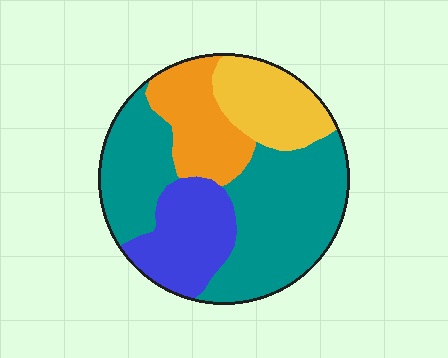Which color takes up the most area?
Teal, at roughly 50%.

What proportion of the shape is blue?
Blue covers around 20% of the shape.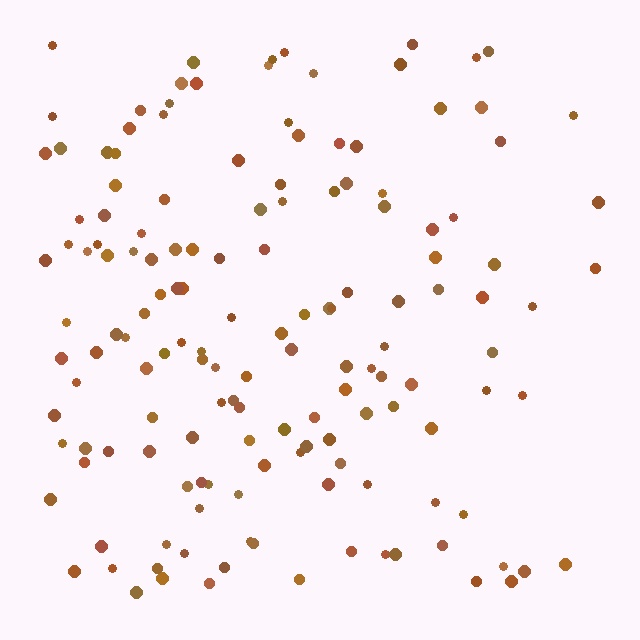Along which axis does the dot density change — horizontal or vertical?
Horizontal.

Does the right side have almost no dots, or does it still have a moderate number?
Still a moderate number, just noticeably fewer than the left.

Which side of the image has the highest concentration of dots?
The left.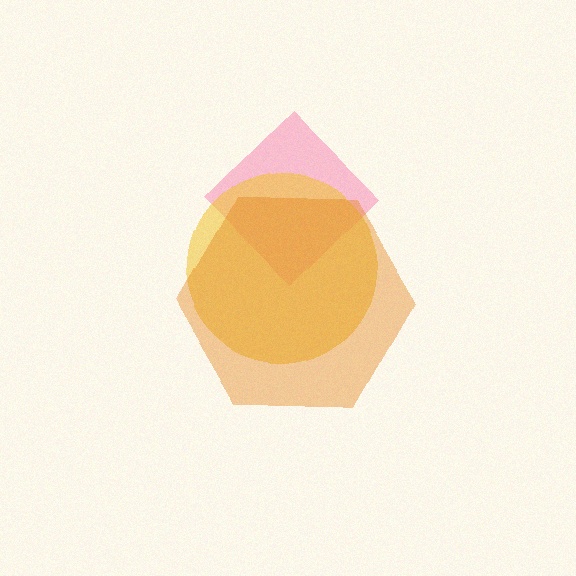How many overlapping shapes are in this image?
There are 3 overlapping shapes in the image.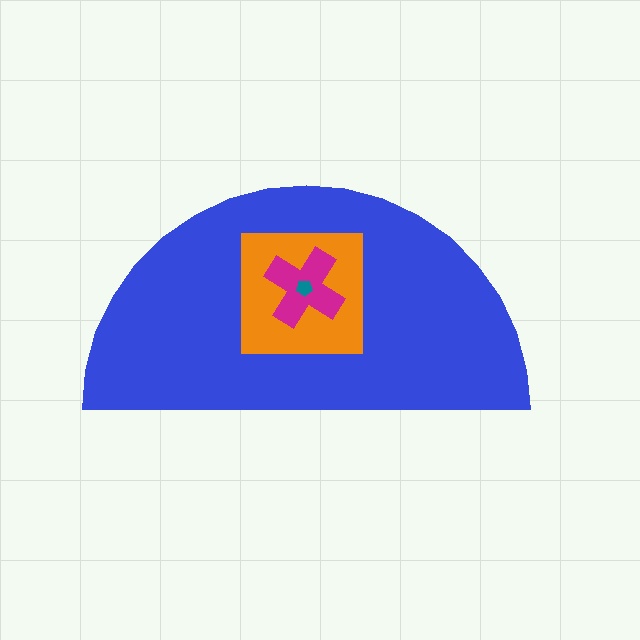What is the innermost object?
The teal pentagon.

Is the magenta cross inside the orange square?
Yes.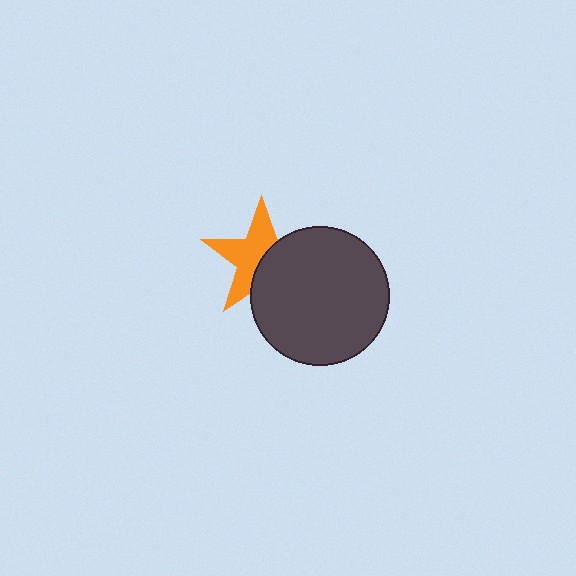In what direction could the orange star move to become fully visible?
The orange star could move toward the upper-left. That would shift it out from behind the dark gray circle entirely.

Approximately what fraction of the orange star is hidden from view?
Roughly 45% of the orange star is hidden behind the dark gray circle.